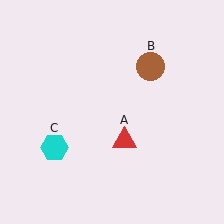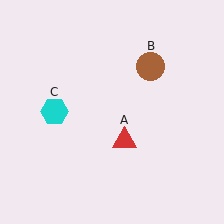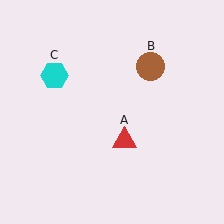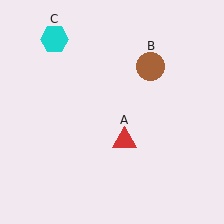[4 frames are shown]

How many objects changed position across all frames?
1 object changed position: cyan hexagon (object C).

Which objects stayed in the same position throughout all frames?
Red triangle (object A) and brown circle (object B) remained stationary.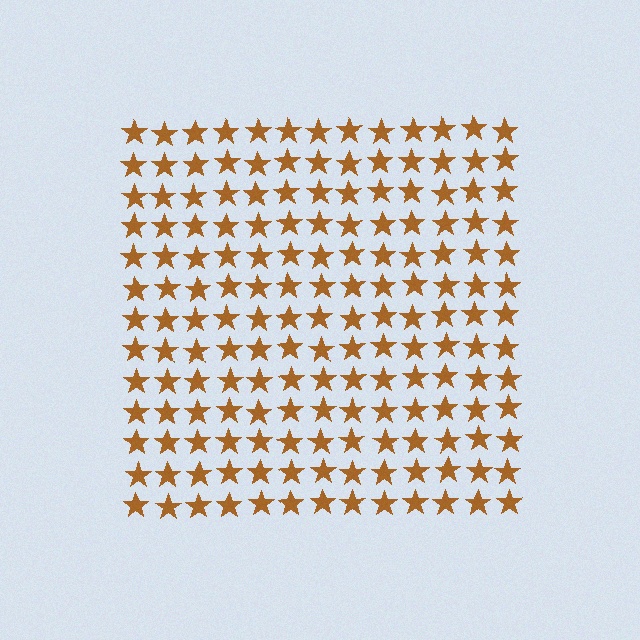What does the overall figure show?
The overall figure shows a square.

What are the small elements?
The small elements are stars.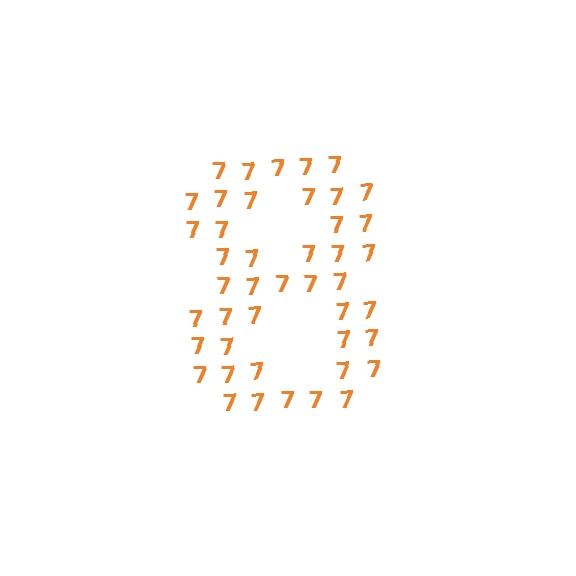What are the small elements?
The small elements are digit 7's.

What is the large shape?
The large shape is the digit 8.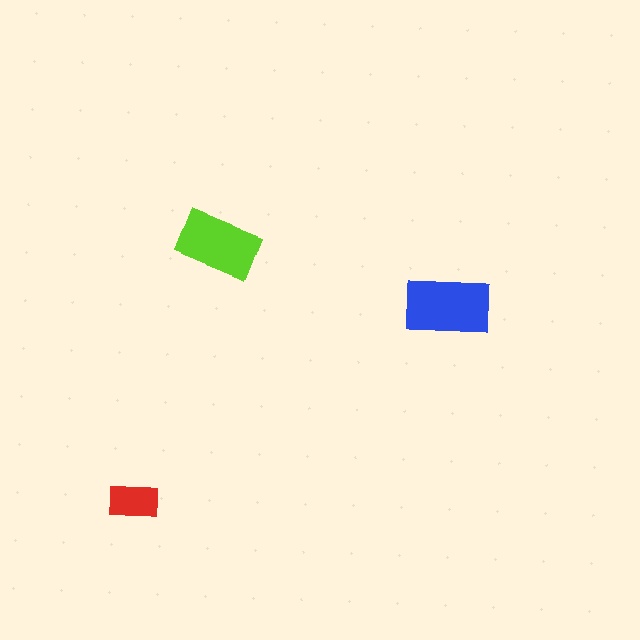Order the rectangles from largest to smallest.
the blue one, the lime one, the red one.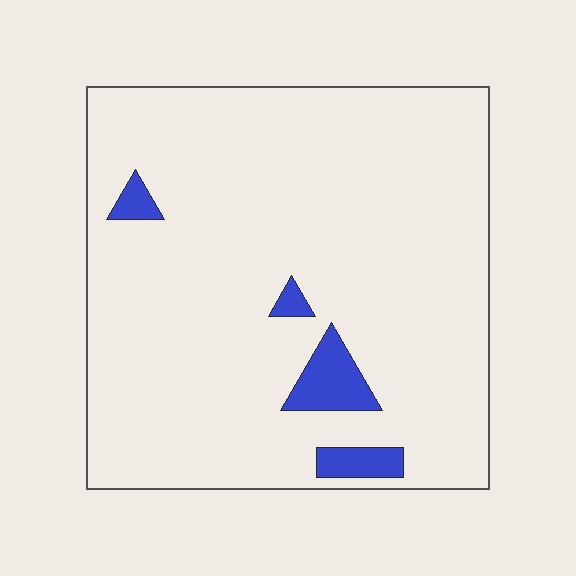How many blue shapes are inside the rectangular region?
4.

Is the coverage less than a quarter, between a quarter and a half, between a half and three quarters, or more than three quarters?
Less than a quarter.